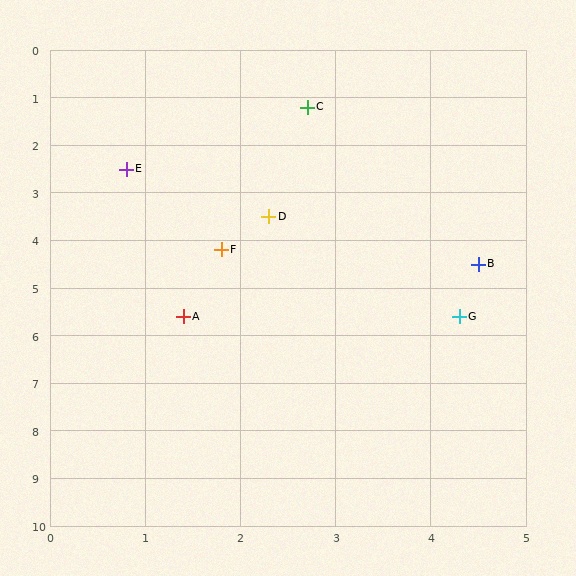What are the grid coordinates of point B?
Point B is at approximately (4.5, 4.5).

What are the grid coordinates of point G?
Point G is at approximately (4.3, 5.6).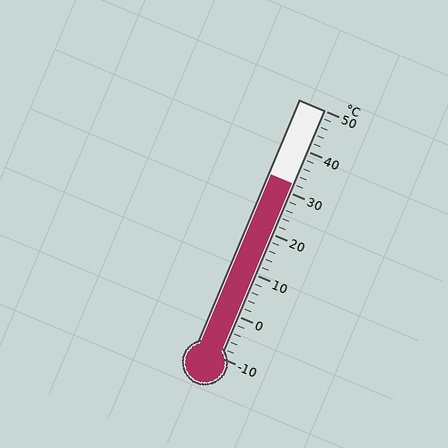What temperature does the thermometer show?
The thermometer shows approximately 32°C.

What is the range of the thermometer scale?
The thermometer scale ranges from -10°C to 50°C.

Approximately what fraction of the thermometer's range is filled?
The thermometer is filled to approximately 70% of its range.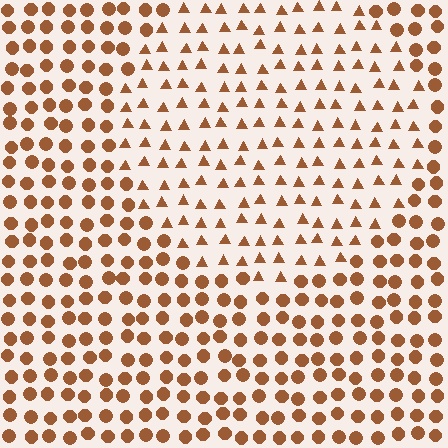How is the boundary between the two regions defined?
The boundary is defined by a change in element shape: triangles inside vs. circles outside. All elements share the same color and spacing.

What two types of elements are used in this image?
The image uses triangles inside the circle region and circles outside it.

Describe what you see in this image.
The image is filled with small brown elements arranged in a uniform grid. A circle-shaped region contains triangles, while the surrounding area contains circles. The boundary is defined purely by the change in element shape.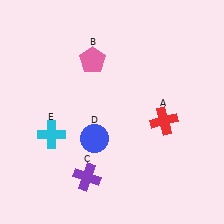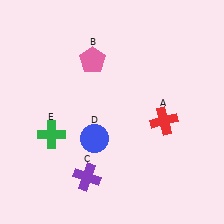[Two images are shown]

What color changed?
The cross (E) changed from cyan in Image 1 to green in Image 2.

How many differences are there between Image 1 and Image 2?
There is 1 difference between the two images.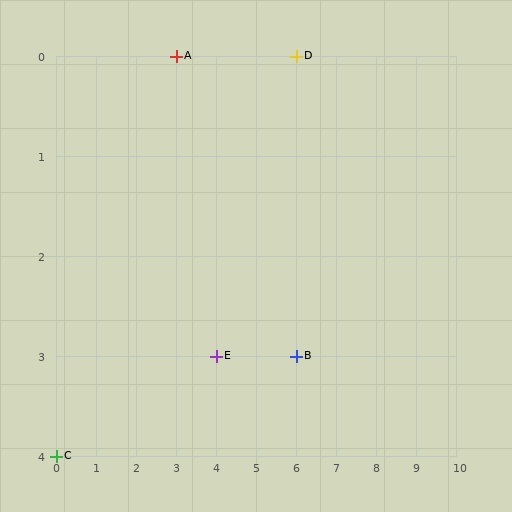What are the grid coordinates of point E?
Point E is at grid coordinates (4, 3).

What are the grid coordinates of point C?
Point C is at grid coordinates (0, 4).